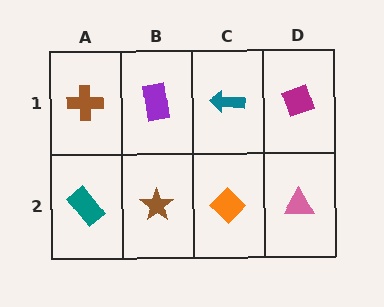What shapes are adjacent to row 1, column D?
A pink triangle (row 2, column D), a teal arrow (row 1, column C).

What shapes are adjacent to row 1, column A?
A teal rectangle (row 2, column A), a purple rectangle (row 1, column B).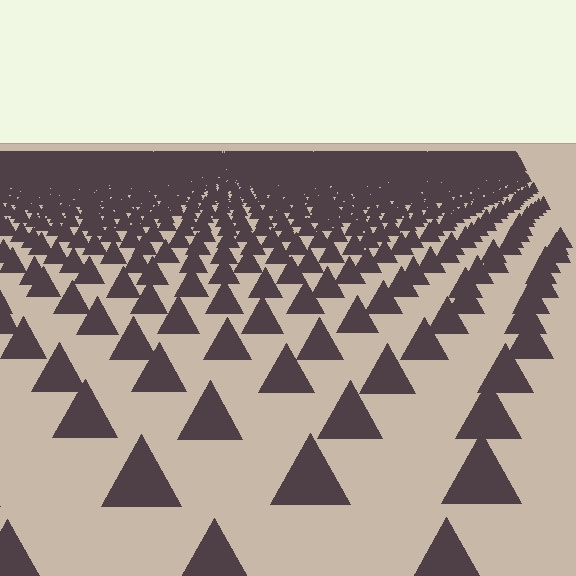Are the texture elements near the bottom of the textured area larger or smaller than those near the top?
Larger. Near the bottom, elements are closer to the viewer and appear at a bigger on-screen size.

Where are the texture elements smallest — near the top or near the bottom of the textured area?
Near the top.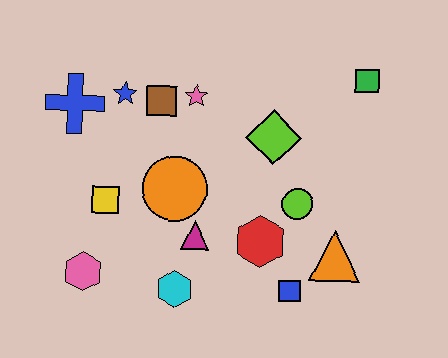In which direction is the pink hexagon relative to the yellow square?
The pink hexagon is below the yellow square.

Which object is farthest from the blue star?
The orange triangle is farthest from the blue star.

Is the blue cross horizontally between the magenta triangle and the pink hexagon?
No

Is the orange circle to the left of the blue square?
Yes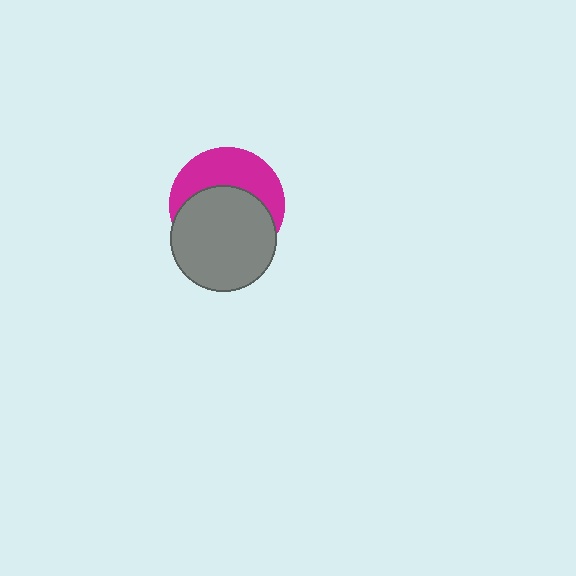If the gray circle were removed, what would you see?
You would see the complete magenta circle.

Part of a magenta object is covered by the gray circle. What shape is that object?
It is a circle.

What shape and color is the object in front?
The object in front is a gray circle.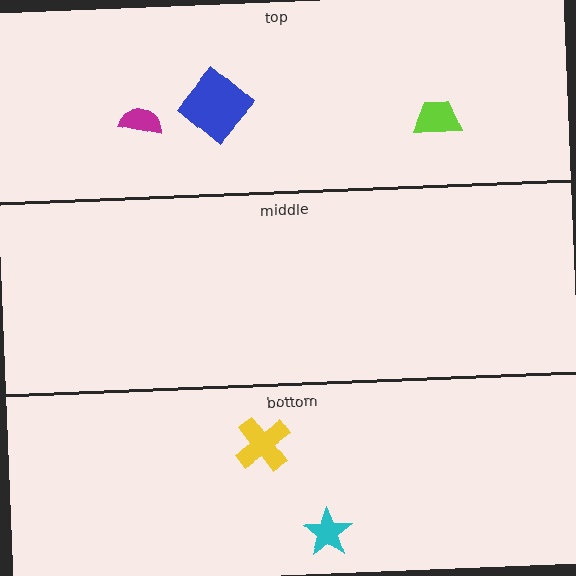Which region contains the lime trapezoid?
The top region.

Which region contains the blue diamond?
The top region.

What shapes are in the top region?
The lime trapezoid, the blue diamond, the magenta semicircle.